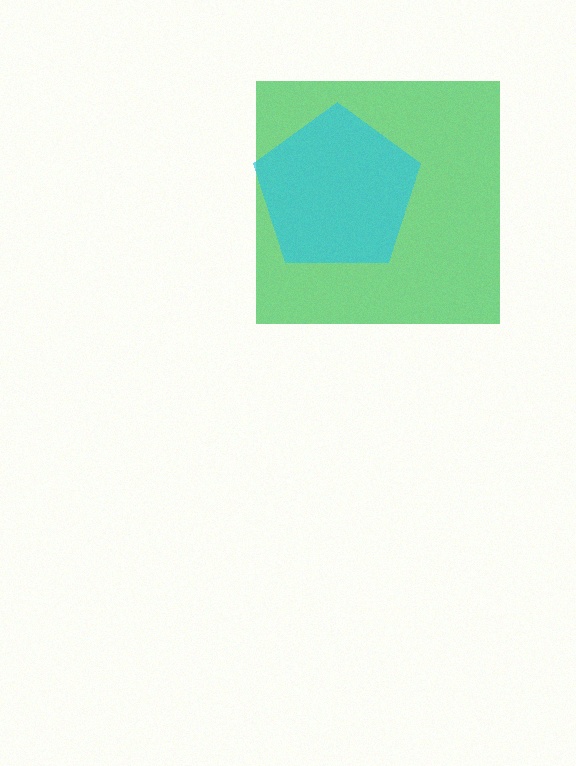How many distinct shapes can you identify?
There are 2 distinct shapes: a green square, a cyan pentagon.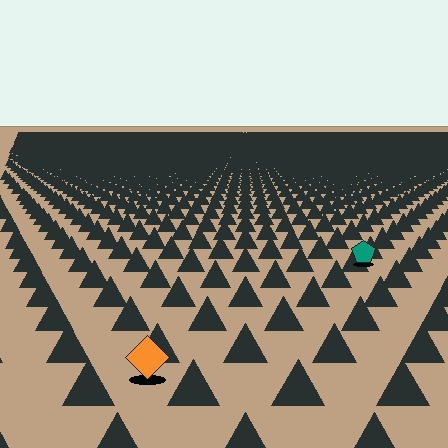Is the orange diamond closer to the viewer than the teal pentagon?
Yes. The orange diamond is closer — you can tell from the texture gradient: the ground texture is coarser near it.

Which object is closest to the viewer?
The orange diamond is closest. The texture marks near it are larger and more spread out.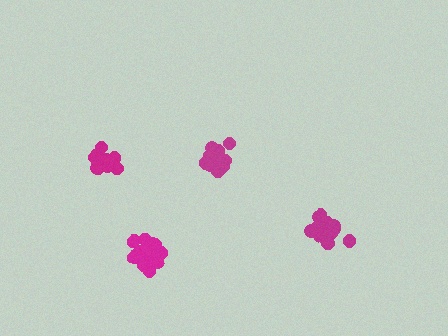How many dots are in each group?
Group 1: 15 dots, Group 2: 14 dots, Group 3: 15 dots, Group 4: 20 dots (64 total).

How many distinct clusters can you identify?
There are 4 distinct clusters.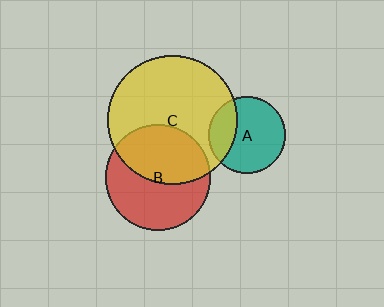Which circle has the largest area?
Circle C (yellow).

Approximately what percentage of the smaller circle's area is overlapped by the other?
Approximately 50%.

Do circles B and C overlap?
Yes.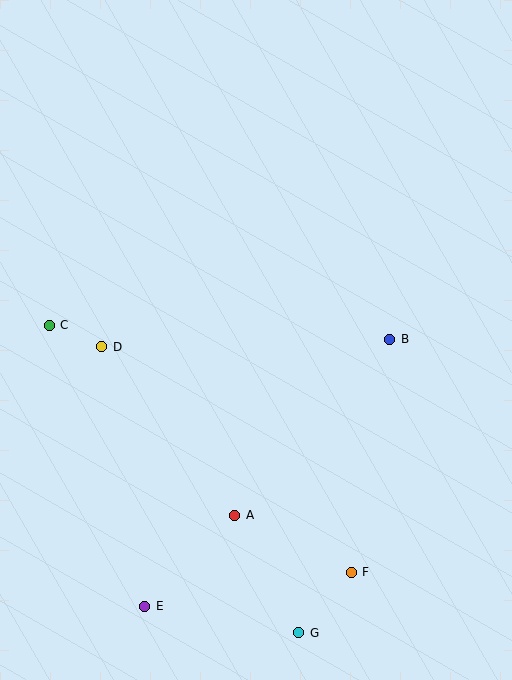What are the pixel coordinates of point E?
Point E is at (145, 607).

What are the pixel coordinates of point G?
Point G is at (299, 633).